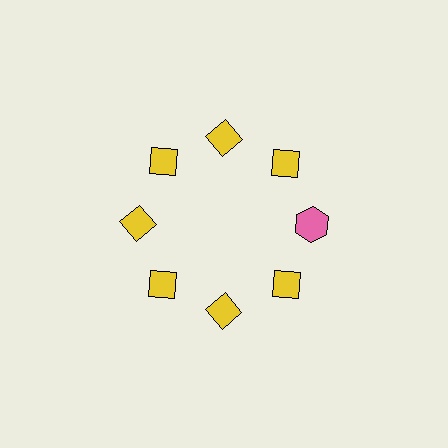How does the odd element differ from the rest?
It differs in both color (pink instead of yellow) and shape (hexagon instead of diamond).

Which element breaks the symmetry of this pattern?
The pink hexagon at roughly the 3 o'clock position breaks the symmetry. All other shapes are yellow diamonds.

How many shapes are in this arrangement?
There are 8 shapes arranged in a ring pattern.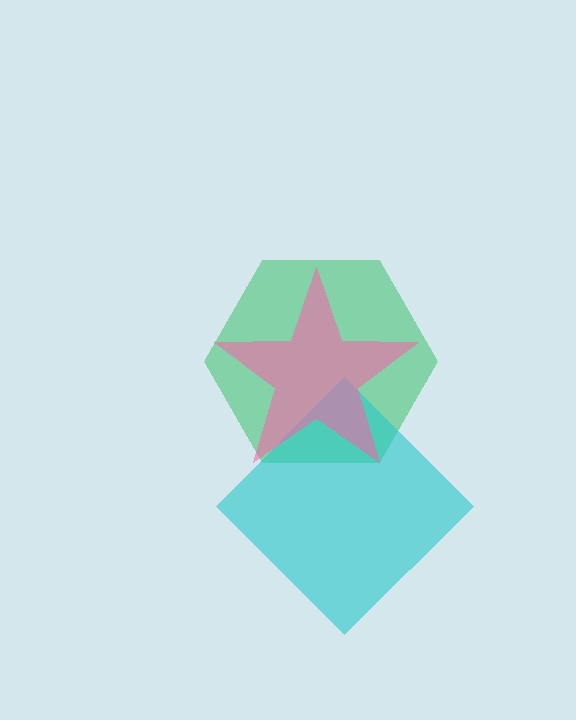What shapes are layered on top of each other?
The layered shapes are: a green hexagon, a cyan diamond, a pink star.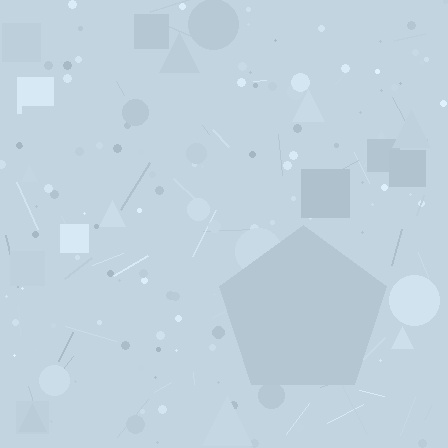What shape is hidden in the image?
A pentagon is hidden in the image.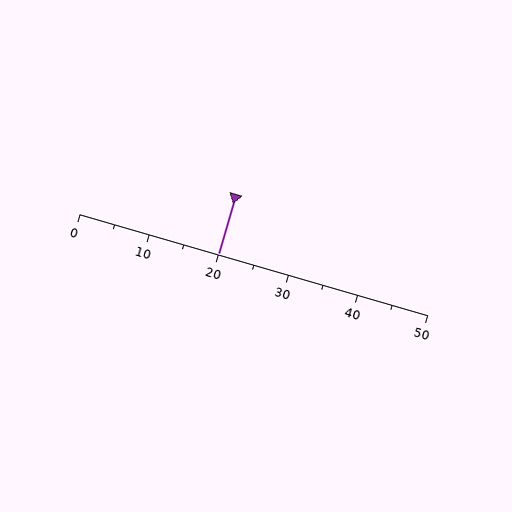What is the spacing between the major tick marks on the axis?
The major ticks are spaced 10 apart.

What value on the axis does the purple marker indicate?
The marker indicates approximately 20.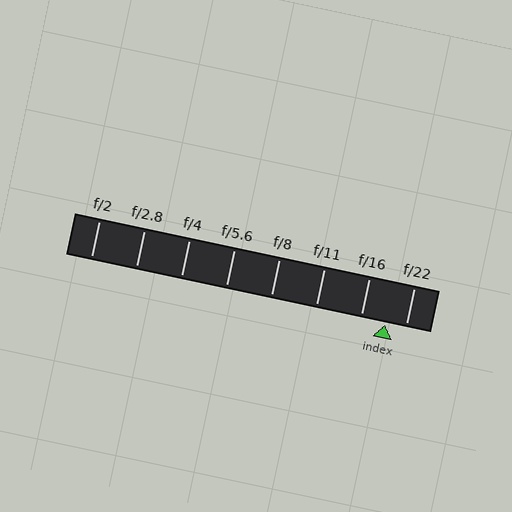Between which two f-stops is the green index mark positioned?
The index mark is between f/16 and f/22.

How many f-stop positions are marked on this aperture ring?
There are 8 f-stop positions marked.